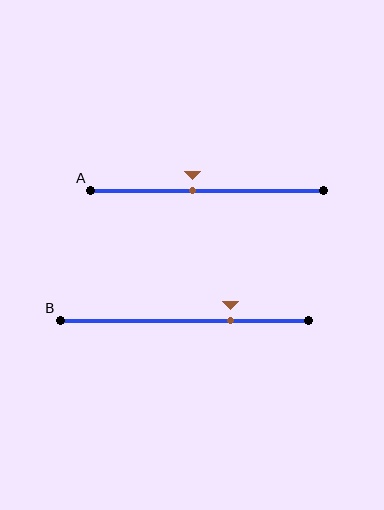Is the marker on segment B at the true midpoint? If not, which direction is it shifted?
No, the marker on segment B is shifted to the right by about 19% of the segment length.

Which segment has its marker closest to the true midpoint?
Segment A has its marker closest to the true midpoint.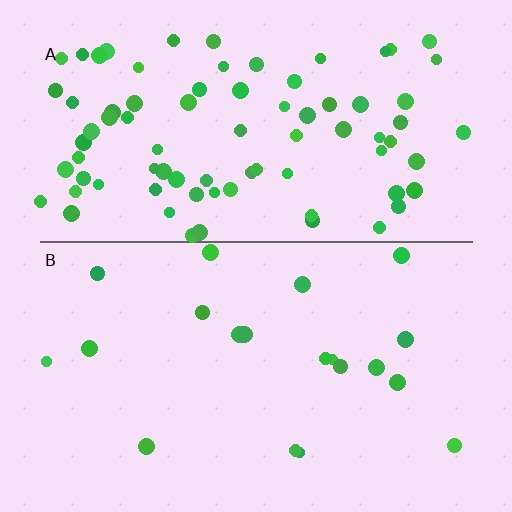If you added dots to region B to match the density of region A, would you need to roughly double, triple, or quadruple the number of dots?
Approximately quadruple.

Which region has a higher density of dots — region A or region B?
A (the top).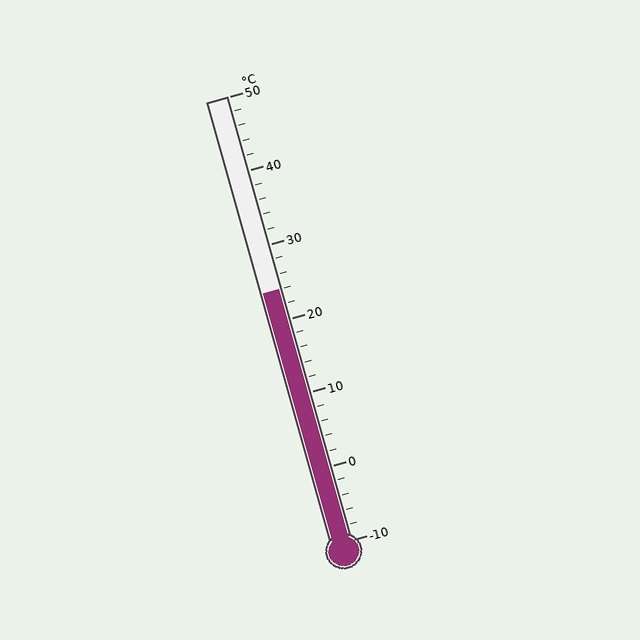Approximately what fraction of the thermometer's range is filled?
The thermometer is filled to approximately 55% of its range.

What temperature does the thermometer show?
The thermometer shows approximately 24°C.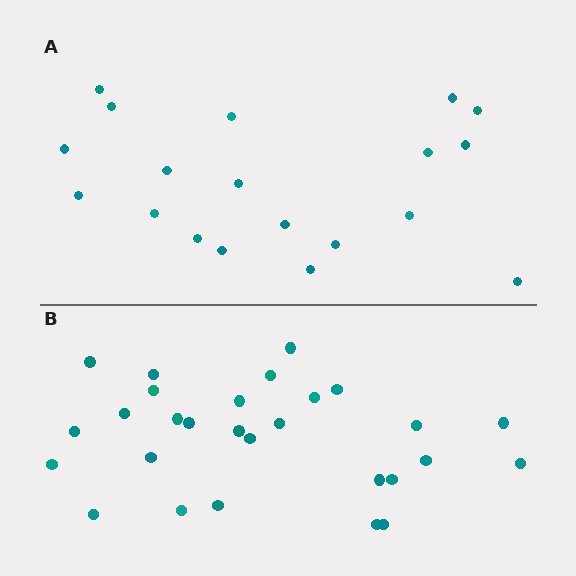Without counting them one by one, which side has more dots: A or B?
Region B (the bottom region) has more dots.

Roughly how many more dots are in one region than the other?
Region B has roughly 8 or so more dots than region A.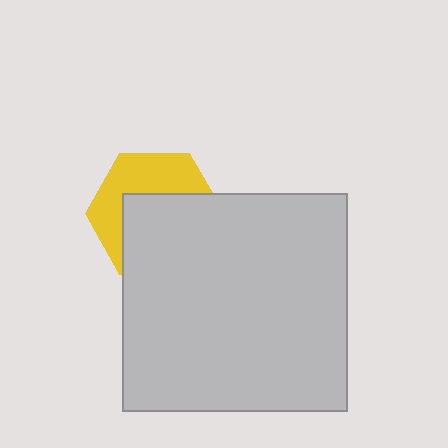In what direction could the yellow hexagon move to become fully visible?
The yellow hexagon could move up. That would shift it out from behind the light gray rectangle entirely.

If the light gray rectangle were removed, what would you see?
You would see the complete yellow hexagon.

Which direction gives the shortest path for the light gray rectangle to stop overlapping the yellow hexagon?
Moving down gives the shortest separation.